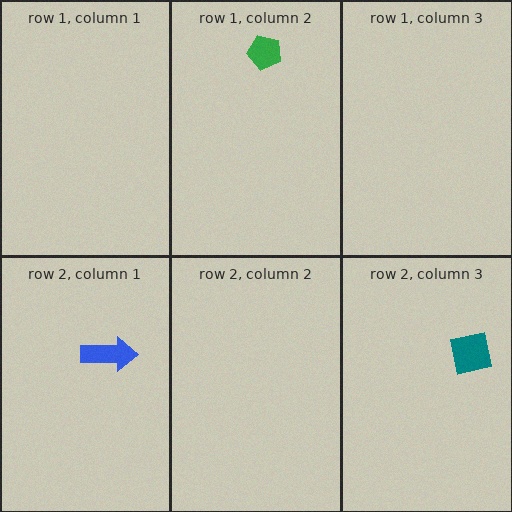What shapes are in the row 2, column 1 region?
The blue arrow.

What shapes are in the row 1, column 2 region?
The green pentagon.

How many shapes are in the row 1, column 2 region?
1.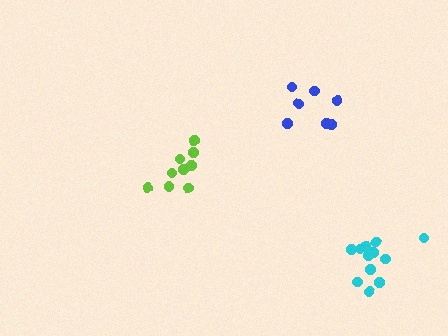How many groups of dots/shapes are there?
There are 3 groups.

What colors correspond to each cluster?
The clusters are colored: lime, cyan, blue.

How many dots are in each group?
Group 1: 9 dots, Group 2: 12 dots, Group 3: 7 dots (28 total).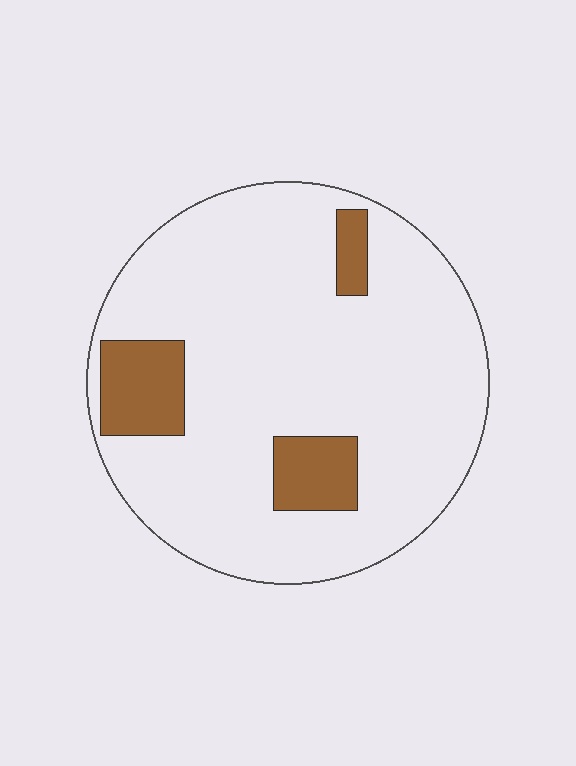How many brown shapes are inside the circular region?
3.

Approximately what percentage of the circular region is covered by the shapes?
Approximately 15%.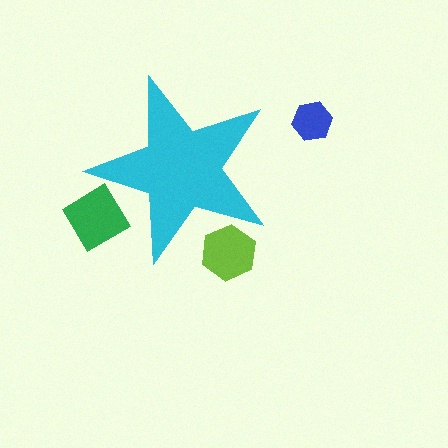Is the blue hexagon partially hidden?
No, the blue hexagon is fully visible.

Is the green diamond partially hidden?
Yes, the green diamond is partially hidden behind the cyan star.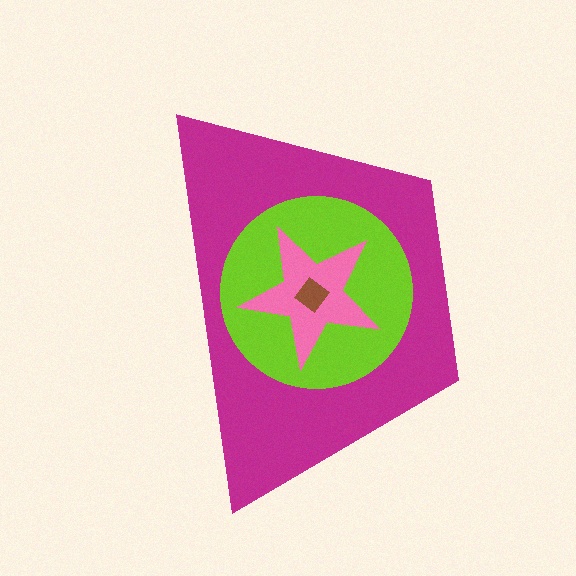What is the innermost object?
The brown diamond.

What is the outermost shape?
The magenta trapezoid.